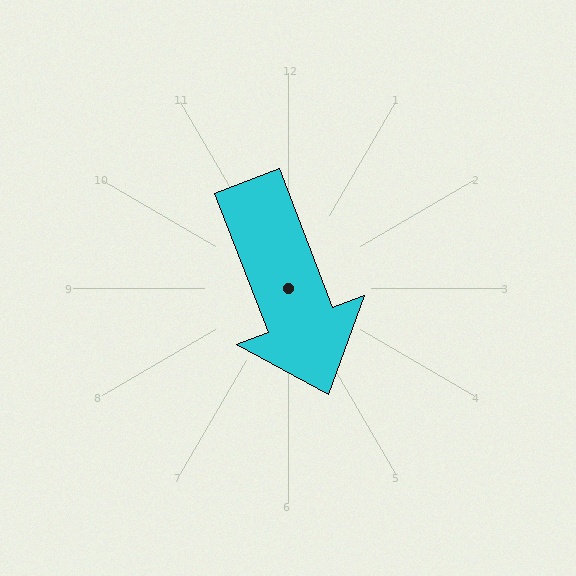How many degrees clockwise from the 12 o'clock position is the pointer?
Approximately 159 degrees.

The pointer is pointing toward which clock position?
Roughly 5 o'clock.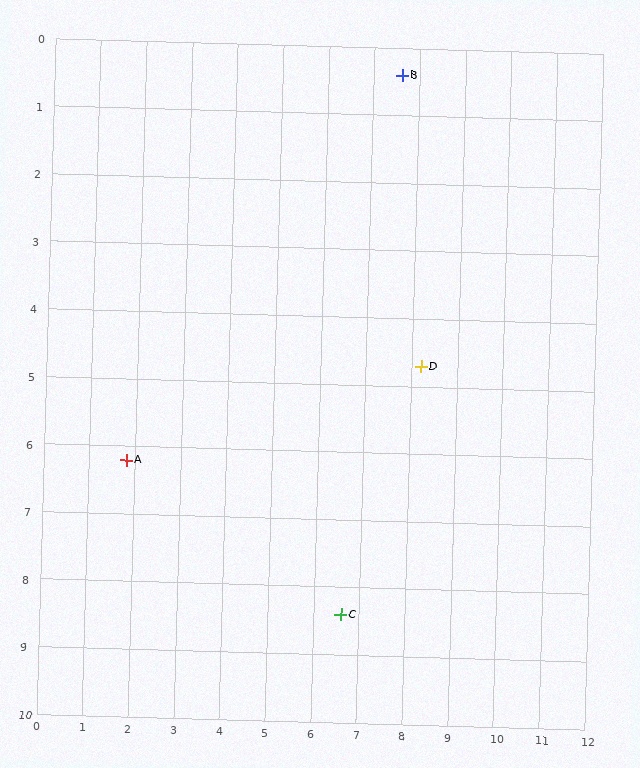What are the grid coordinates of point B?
Point B is at approximately (7.6, 0.4).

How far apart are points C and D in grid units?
Points C and D are about 4.0 grid units apart.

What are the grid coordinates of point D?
Point D is at approximately (8.2, 4.7).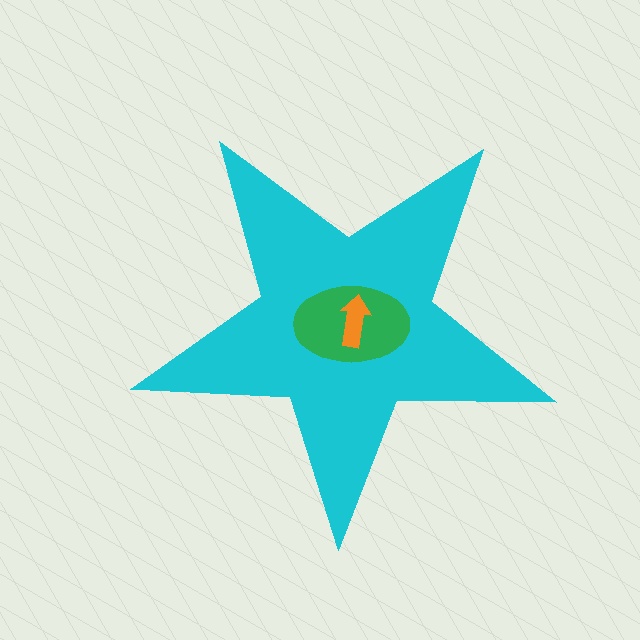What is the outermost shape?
The cyan star.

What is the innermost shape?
The orange arrow.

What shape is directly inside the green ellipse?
The orange arrow.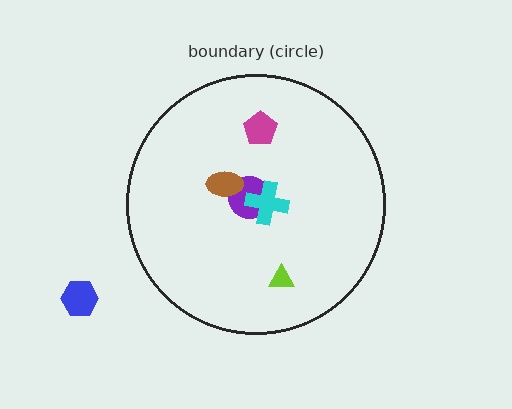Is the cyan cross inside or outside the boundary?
Inside.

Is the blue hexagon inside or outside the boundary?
Outside.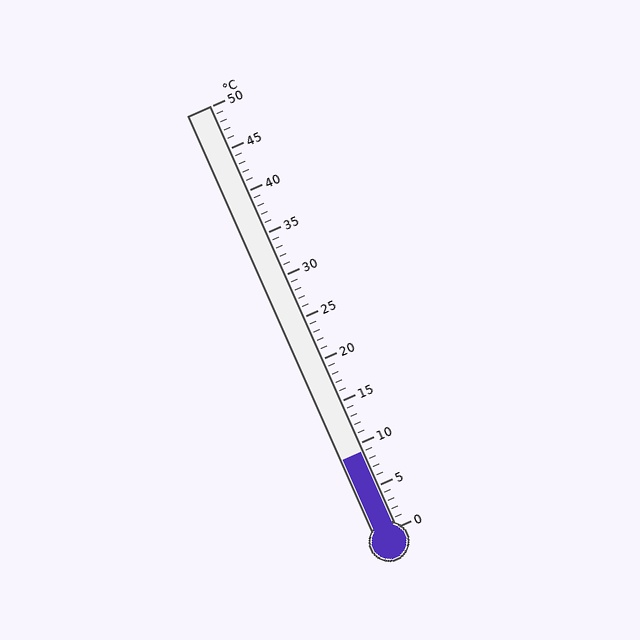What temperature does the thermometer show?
The thermometer shows approximately 9°C.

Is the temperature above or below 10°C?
The temperature is below 10°C.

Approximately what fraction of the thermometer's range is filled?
The thermometer is filled to approximately 20% of its range.